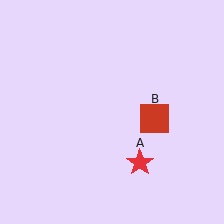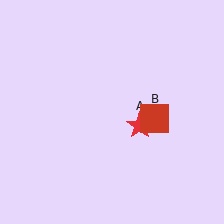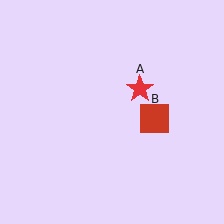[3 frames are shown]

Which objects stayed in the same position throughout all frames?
Red square (object B) remained stationary.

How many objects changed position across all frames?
1 object changed position: red star (object A).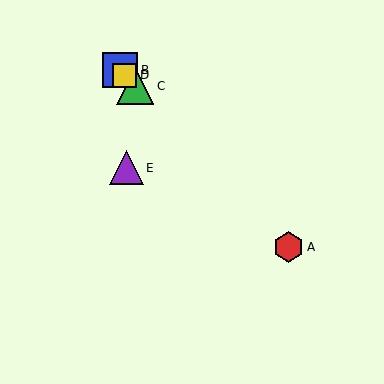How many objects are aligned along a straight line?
4 objects (A, B, C, D) are aligned along a straight line.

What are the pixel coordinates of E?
Object E is at (126, 168).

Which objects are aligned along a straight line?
Objects A, B, C, D are aligned along a straight line.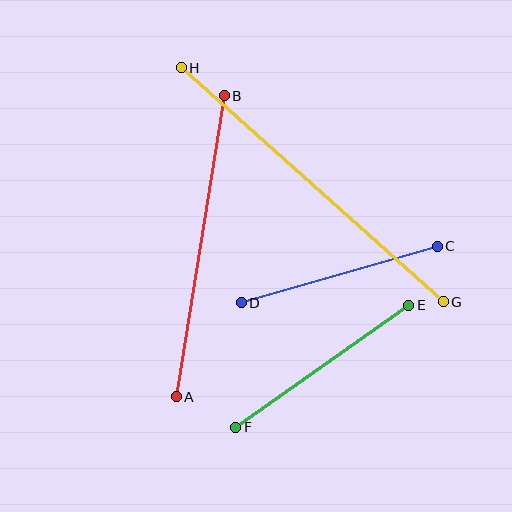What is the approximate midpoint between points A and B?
The midpoint is at approximately (200, 246) pixels.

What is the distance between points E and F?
The distance is approximately 212 pixels.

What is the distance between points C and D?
The distance is approximately 204 pixels.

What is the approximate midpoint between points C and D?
The midpoint is at approximately (339, 274) pixels.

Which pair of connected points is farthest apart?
Points G and H are farthest apart.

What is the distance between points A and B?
The distance is approximately 304 pixels.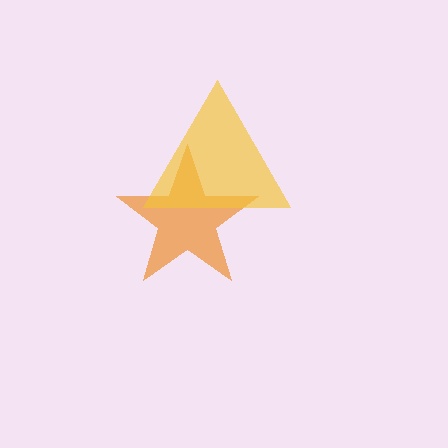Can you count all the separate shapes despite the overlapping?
Yes, there are 2 separate shapes.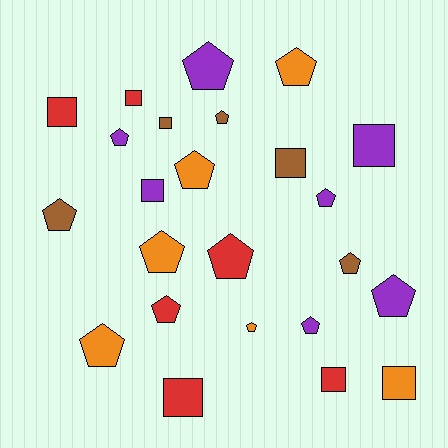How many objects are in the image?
There are 24 objects.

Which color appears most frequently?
Purple, with 7 objects.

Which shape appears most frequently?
Pentagon, with 15 objects.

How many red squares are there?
There are 4 red squares.